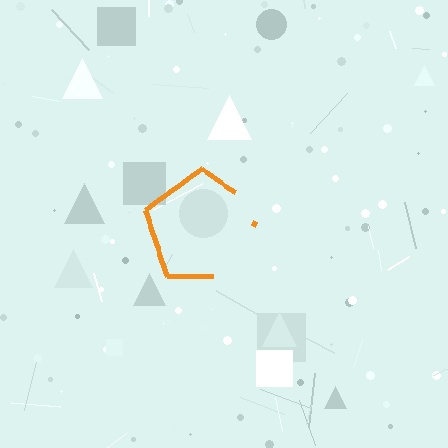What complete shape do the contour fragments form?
The contour fragments form a pentagon.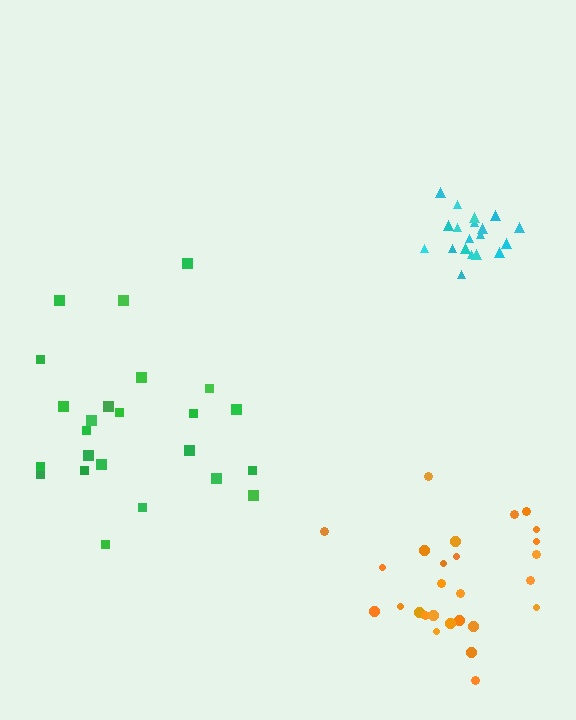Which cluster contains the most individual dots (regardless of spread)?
Orange (27).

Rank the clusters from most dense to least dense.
cyan, orange, green.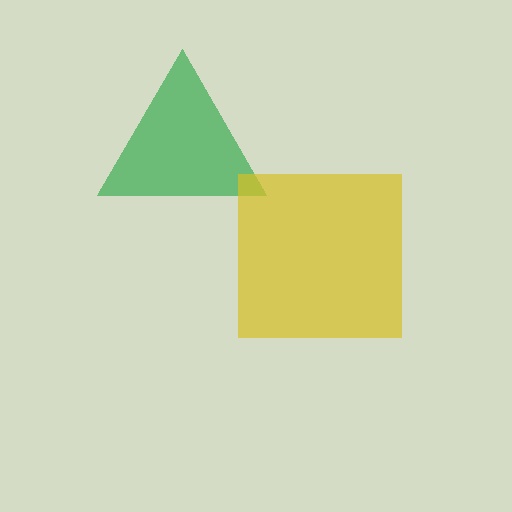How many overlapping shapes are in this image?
There are 2 overlapping shapes in the image.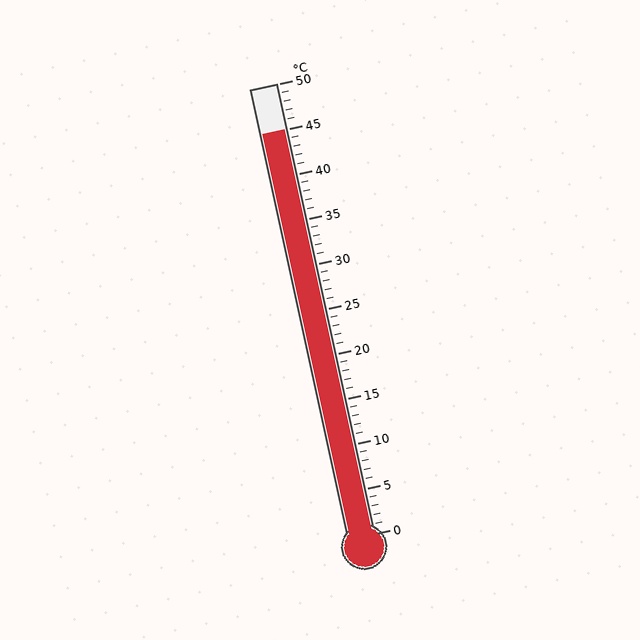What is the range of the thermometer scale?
The thermometer scale ranges from 0°C to 50°C.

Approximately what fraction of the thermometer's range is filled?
The thermometer is filled to approximately 90% of its range.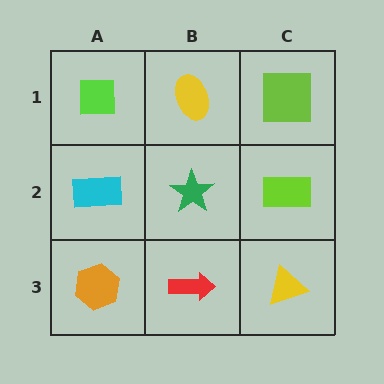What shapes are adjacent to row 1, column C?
A lime rectangle (row 2, column C), a yellow ellipse (row 1, column B).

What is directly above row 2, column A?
A lime square.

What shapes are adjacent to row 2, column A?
A lime square (row 1, column A), an orange hexagon (row 3, column A), a green star (row 2, column B).